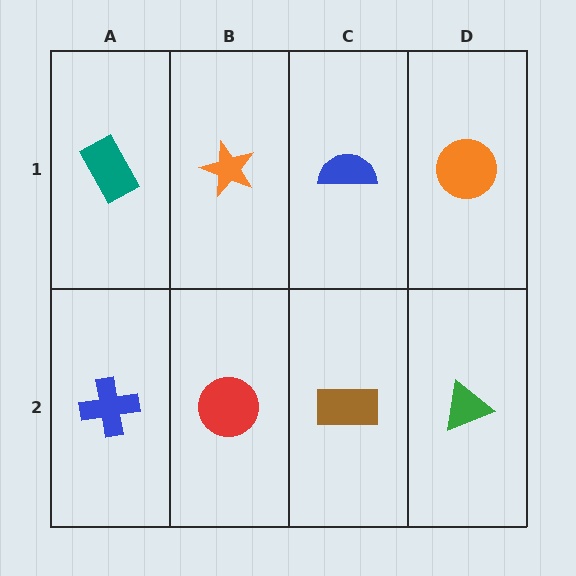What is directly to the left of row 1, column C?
An orange star.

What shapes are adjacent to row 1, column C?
A brown rectangle (row 2, column C), an orange star (row 1, column B), an orange circle (row 1, column D).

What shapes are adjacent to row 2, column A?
A teal rectangle (row 1, column A), a red circle (row 2, column B).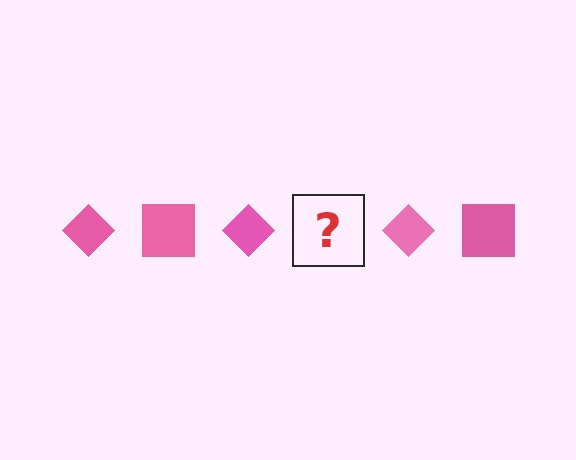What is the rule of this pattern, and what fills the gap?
The rule is that the pattern cycles through diamond, square shapes in pink. The gap should be filled with a pink square.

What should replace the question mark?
The question mark should be replaced with a pink square.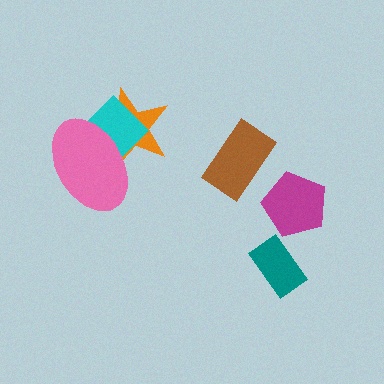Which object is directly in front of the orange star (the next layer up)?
The cyan diamond is directly in front of the orange star.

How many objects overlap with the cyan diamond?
2 objects overlap with the cyan diamond.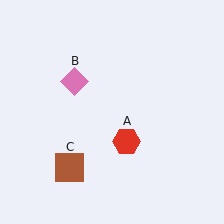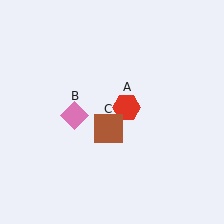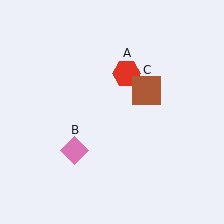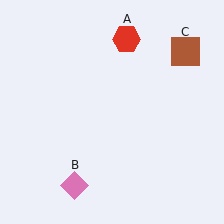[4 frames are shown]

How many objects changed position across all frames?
3 objects changed position: red hexagon (object A), pink diamond (object B), brown square (object C).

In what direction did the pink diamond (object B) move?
The pink diamond (object B) moved down.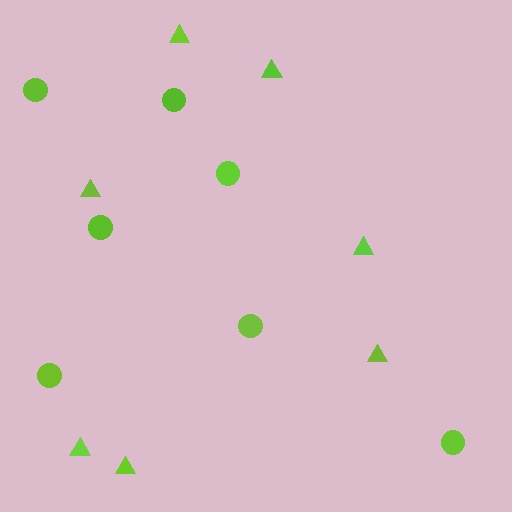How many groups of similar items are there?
There are 2 groups: one group of triangles (7) and one group of circles (7).